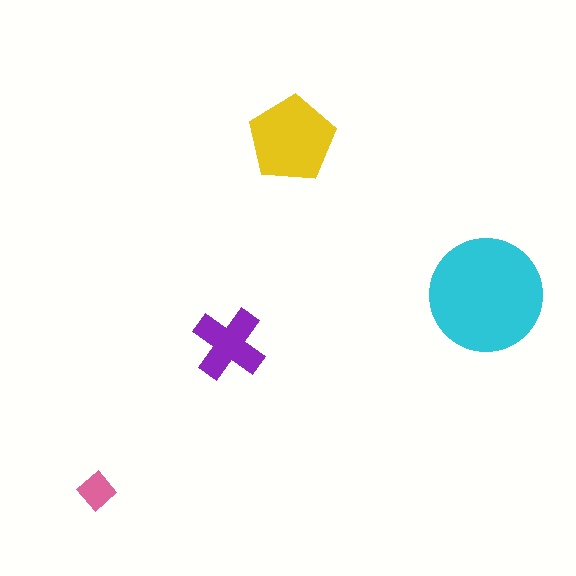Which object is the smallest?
The pink diamond.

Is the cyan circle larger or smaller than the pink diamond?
Larger.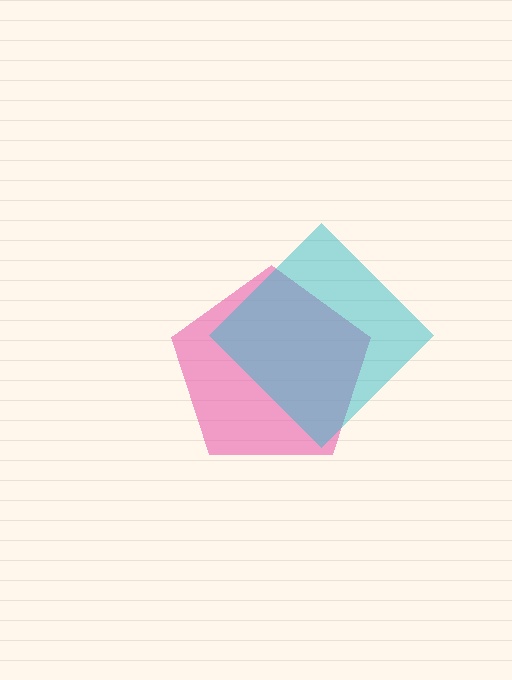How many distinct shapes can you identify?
There are 2 distinct shapes: a pink pentagon, a cyan diamond.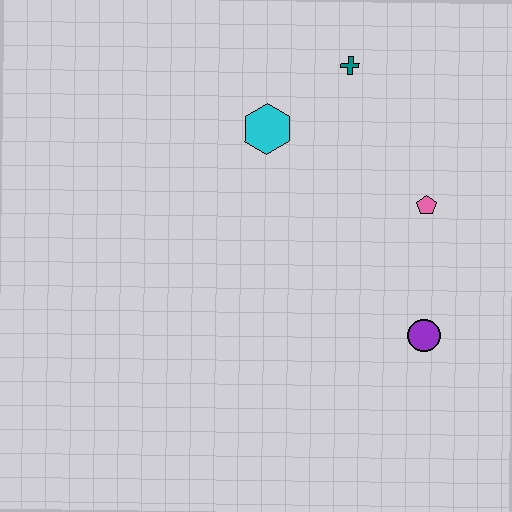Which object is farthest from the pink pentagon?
The cyan hexagon is farthest from the pink pentagon.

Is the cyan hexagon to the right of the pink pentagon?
No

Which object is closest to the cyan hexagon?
The teal cross is closest to the cyan hexagon.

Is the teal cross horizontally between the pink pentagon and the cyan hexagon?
Yes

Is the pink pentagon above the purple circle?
Yes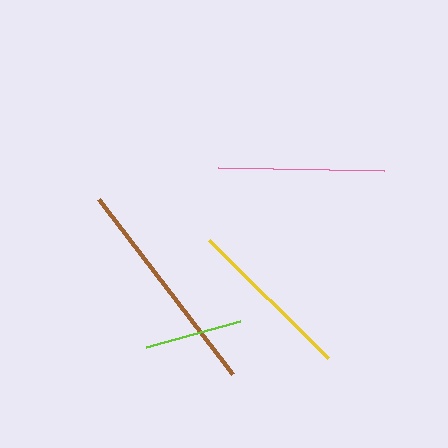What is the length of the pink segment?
The pink segment is approximately 165 pixels long.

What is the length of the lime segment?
The lime segment is approximately 97 pixels long.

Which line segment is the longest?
The brown line is the longest at approximately 220 pixels.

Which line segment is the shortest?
The lime line is the shortest at approximately 97 pixels.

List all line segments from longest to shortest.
From longest to shortest: brown, yellow, pink, lime.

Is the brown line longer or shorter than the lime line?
The brown line is longer than the lime line.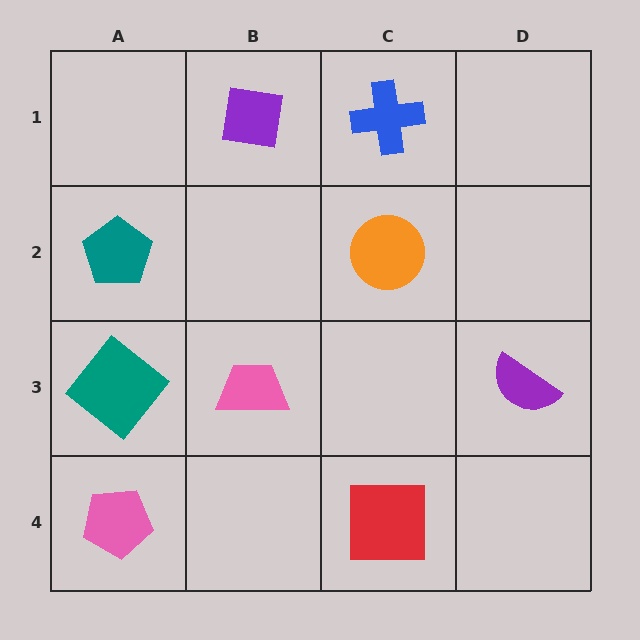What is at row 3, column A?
A teal diamond.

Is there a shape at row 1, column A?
No, that cell is empty.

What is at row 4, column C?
A red square.